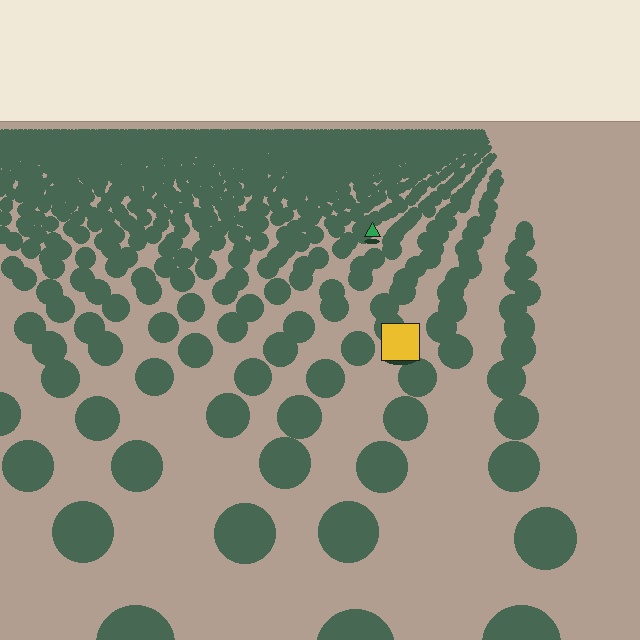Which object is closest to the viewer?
The yellow square is closest. The texture marks near it are larger and more spread out.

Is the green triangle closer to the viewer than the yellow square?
No. The yellow square is closer — you can tell from the texture gradient: the ground texture is coarser near it.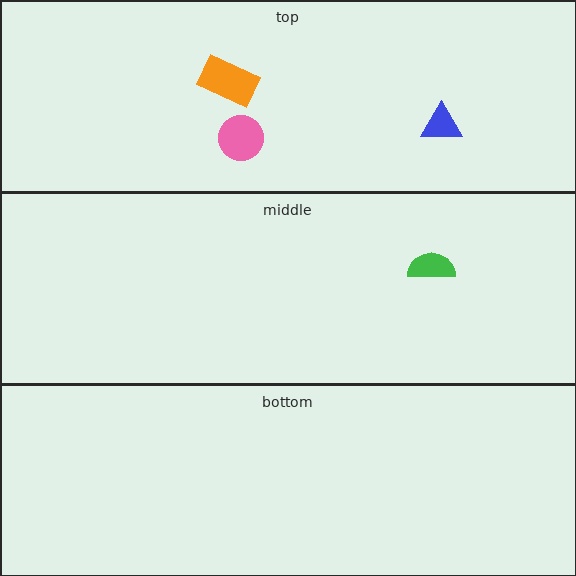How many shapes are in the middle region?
1.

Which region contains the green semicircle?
The middle region.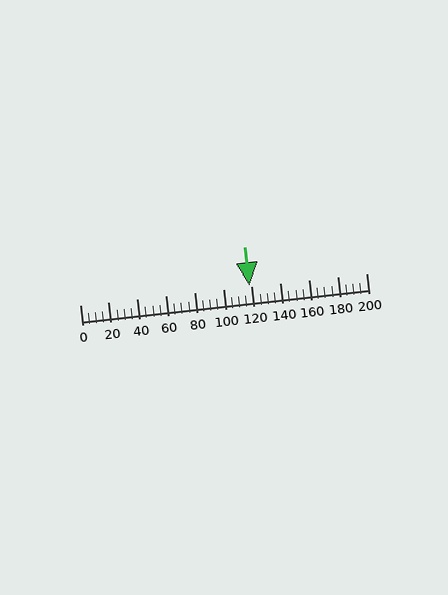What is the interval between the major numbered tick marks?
The major tick marks are spaced 20 units apart.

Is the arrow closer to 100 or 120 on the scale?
The arrow is closer to 120.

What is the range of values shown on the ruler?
The ruler shows values from 0 to 200.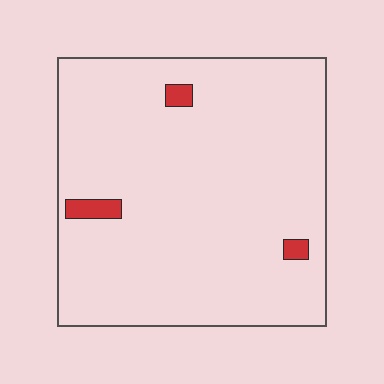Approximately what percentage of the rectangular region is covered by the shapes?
Approximately 5%.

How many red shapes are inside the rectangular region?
3.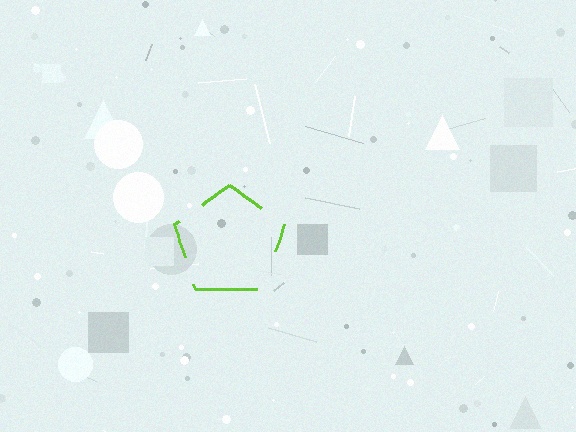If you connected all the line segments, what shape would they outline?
They would outline a pentagon.